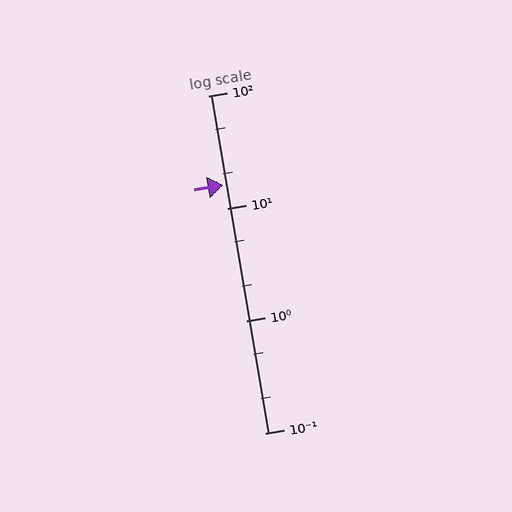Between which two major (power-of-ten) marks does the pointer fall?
The pointer is between 10 and 100.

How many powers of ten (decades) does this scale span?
The scale spans 3 decades, from 0.1 to 100.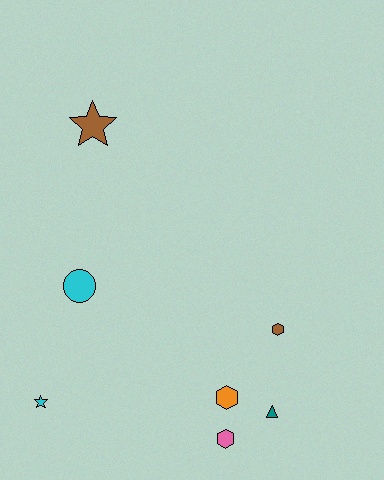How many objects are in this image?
There are 7 objects.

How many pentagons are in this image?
There are no pentagons.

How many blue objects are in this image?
There are no blue objects.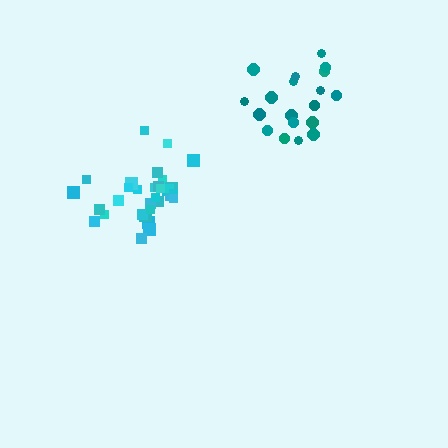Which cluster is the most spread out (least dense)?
Teal.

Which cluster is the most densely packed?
Cyan.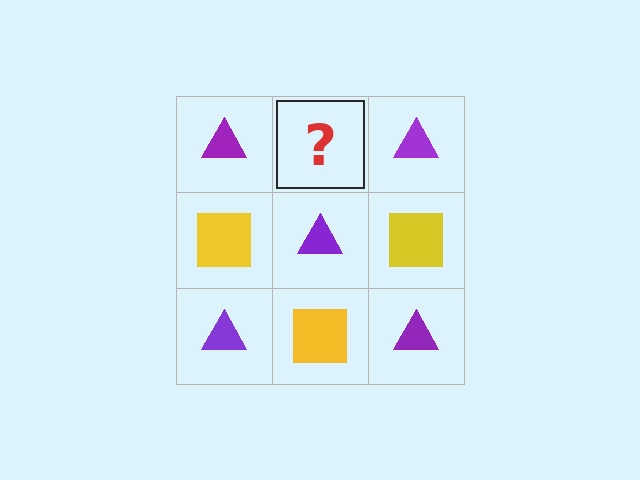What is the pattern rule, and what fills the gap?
The rule is that it alternates purple triangle and yellow square in a checkerboard pattern. The gap should be filled with a yellow square.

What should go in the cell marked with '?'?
The missing cell should contain a yellow square.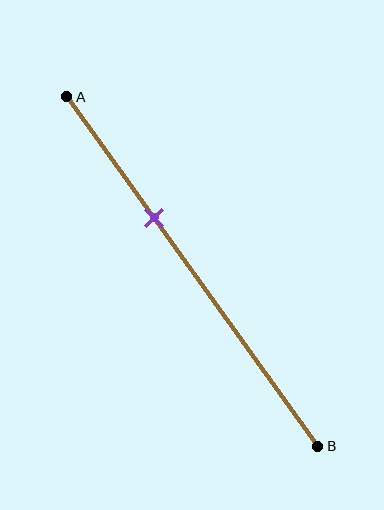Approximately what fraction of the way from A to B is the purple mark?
The purple mark is approximately 35% of the way from A to B.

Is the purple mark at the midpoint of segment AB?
No, the mark is at about 35% from A, not at the 50% midpoint.